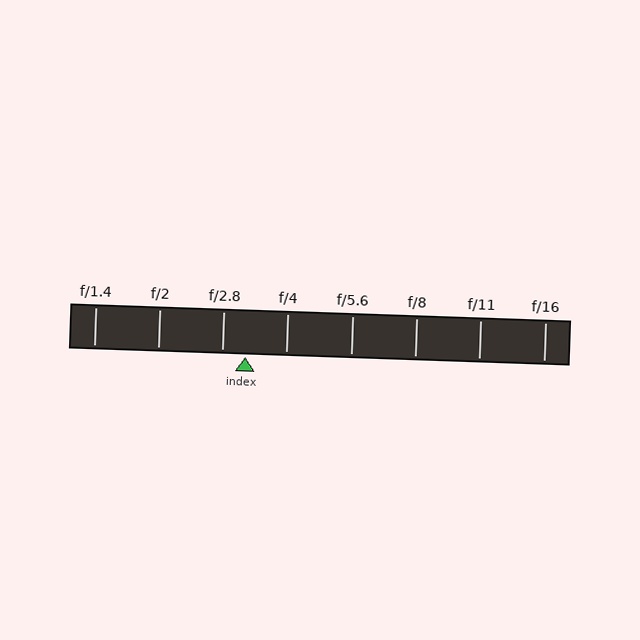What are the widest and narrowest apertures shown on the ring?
The widest aperture shown is f/1.4 and the narrowest is f/16.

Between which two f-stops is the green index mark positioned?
The index mark is between f/2.8 and f/4.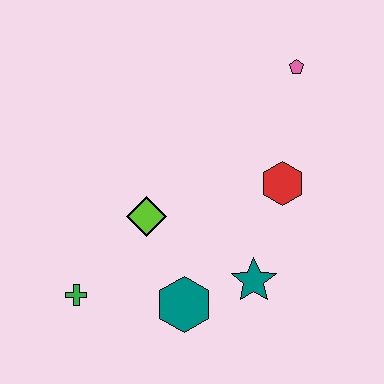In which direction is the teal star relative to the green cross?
The teal star is to the right of the green cross.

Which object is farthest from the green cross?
The pink pentagon is farthest from the green cross.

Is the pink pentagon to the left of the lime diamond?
No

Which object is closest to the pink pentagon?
The red hexagon is closest to the pink pentagon.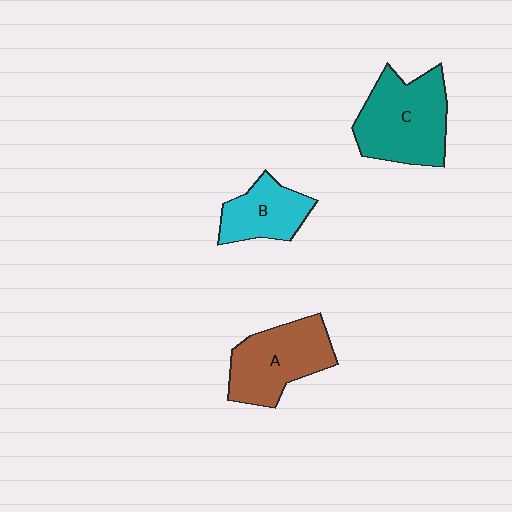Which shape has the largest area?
Shape C (teal).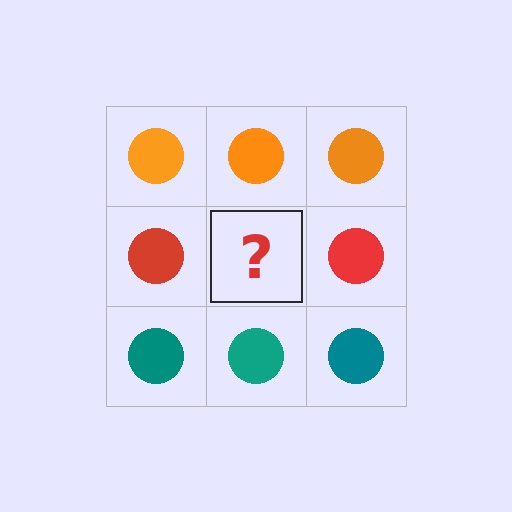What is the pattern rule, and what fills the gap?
The rule is that each row has a consistent color. The gap should be filled with a red circle.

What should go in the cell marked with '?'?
The missing cell should contain a red circle.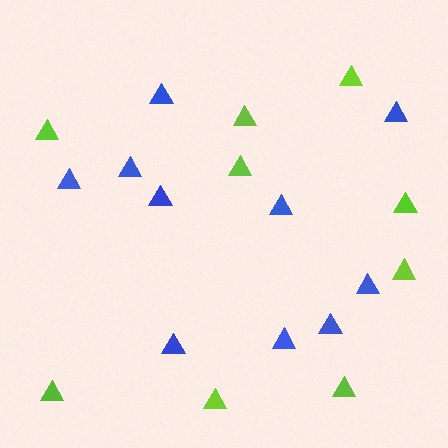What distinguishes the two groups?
There are 2 groups: one group of blue triangles (10) and one group of lime triangles (9).